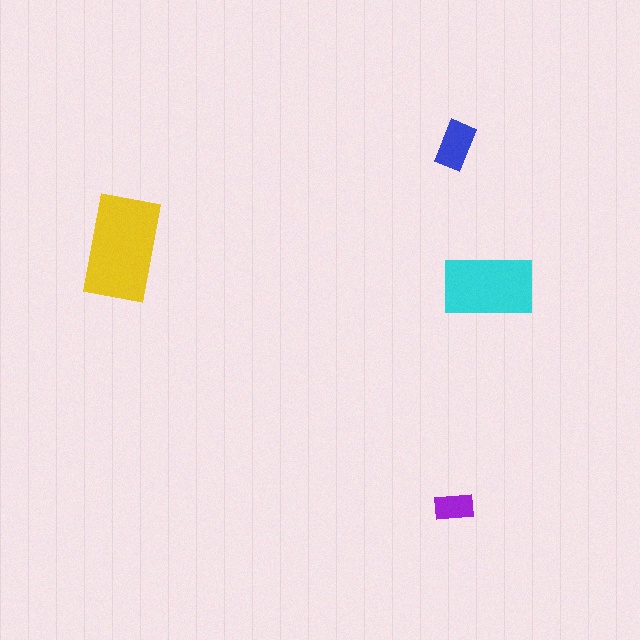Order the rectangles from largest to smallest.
the yellow one, the cyan one, the blue one, the purple one.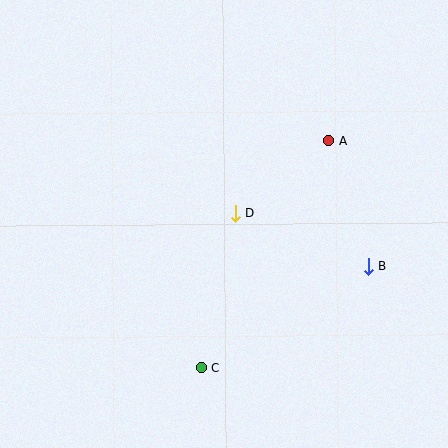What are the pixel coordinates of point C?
Point C is at (201, 368).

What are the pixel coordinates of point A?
Point A is at (329, 141).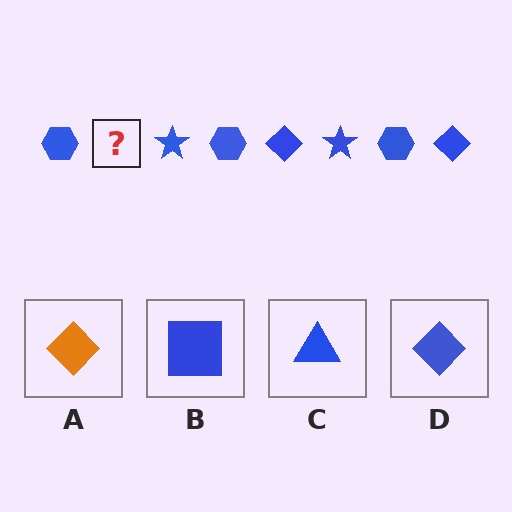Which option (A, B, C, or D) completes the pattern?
D.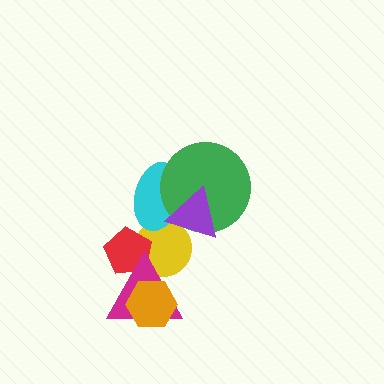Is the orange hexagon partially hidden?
No, no other shape covers it.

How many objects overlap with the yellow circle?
4 objects overlap with the yellow circle.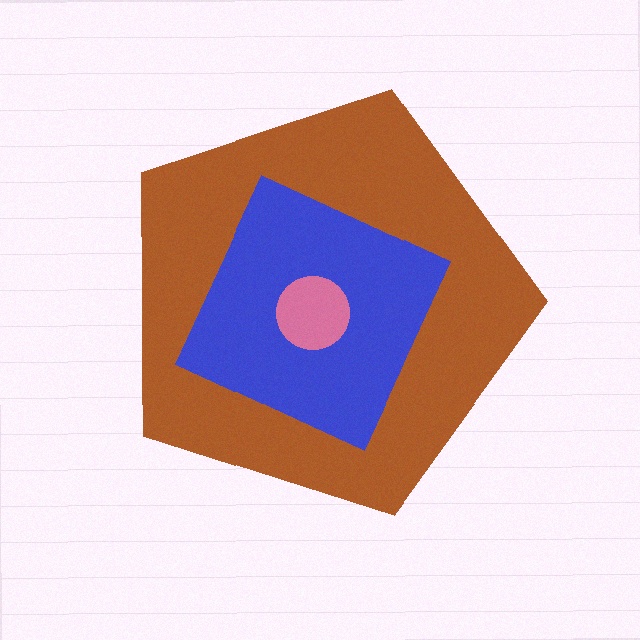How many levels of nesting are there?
3.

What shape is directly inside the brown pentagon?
The blue diamond.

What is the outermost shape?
The brown pentagon.